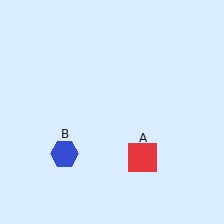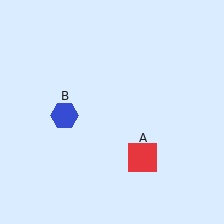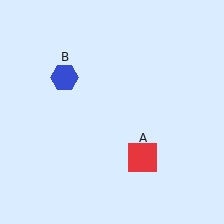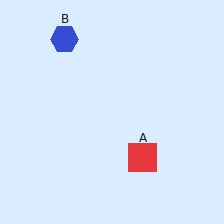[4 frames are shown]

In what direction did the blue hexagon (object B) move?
The blue hexagon (object B) moved up.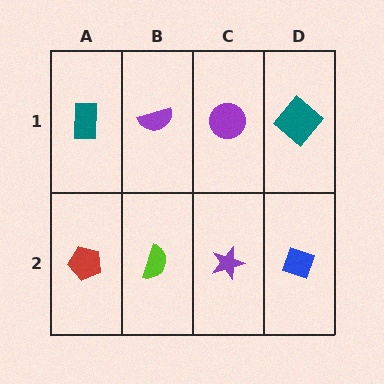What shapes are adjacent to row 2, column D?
A teal diamond (row 1, column D), a purple star (row 2, column C).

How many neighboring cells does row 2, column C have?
3.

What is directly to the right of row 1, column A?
A purple semicircle.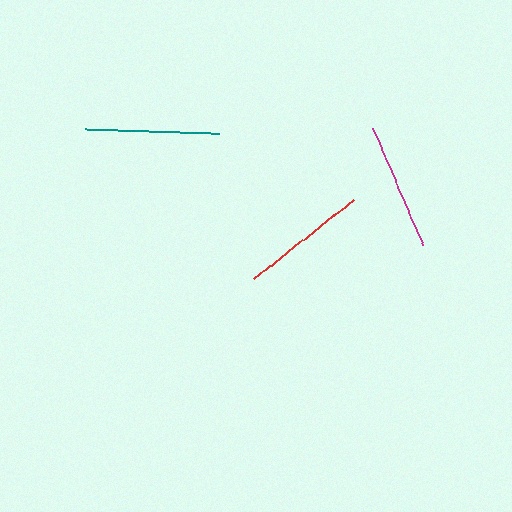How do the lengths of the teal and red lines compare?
The teal and red lines are approximately the same length.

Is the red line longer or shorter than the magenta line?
The magenta line is longer than the red line.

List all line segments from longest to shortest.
From longest to shortest: teal, magenta, red.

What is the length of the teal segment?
The teal segment is approximately 134 pixels long.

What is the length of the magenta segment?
The magenta segment is approximately 127 pixels long.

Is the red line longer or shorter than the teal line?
The teal line is longer than the red line.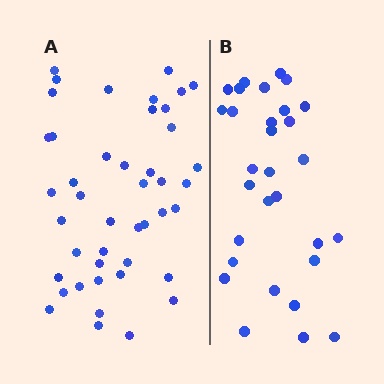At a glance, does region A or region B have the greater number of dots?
Region A (the left region) has more dots.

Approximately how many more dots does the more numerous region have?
Region A has approximately 15 more dots than region B.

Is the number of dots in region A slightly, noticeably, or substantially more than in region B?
Region A has substantially more. The ratio is roughly 1.5 to 1.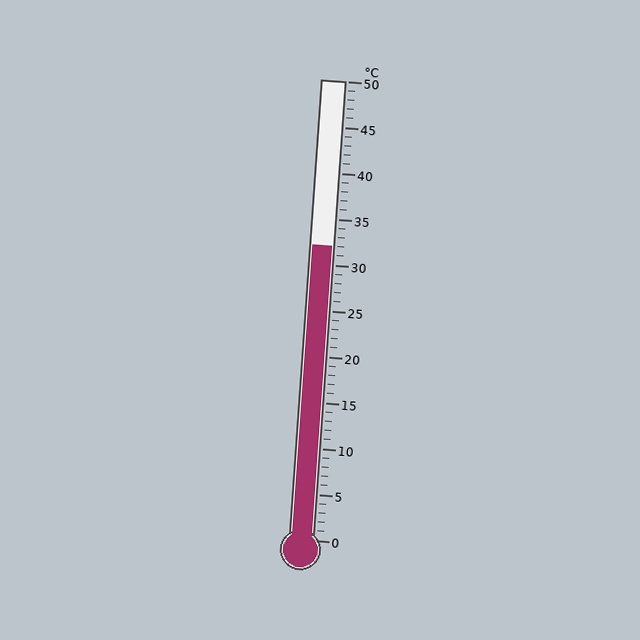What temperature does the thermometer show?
The thermometer shows approximately 32°C.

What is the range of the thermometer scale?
The thermometer scale ranges from 0°C to 50°C.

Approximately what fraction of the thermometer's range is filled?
The thermometer is filled to approximately 65% of its range.